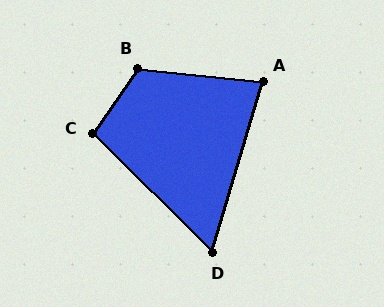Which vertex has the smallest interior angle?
D, at approximately 62 degrees.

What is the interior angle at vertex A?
Approximately 80 degrees (acute).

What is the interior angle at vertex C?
Approximately 100 degrees (obtuse).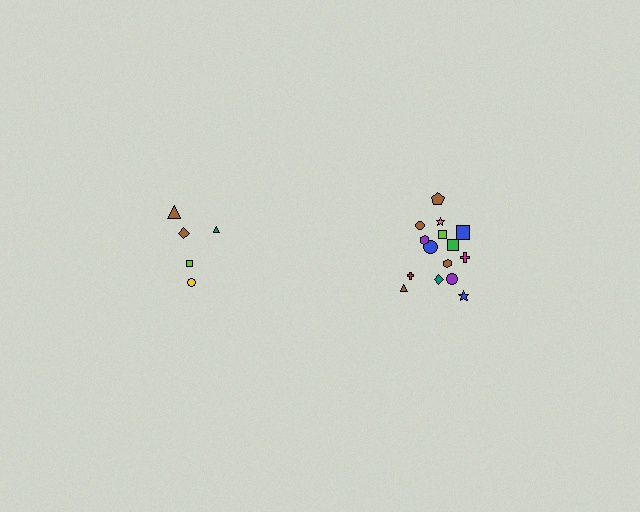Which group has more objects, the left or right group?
The right group.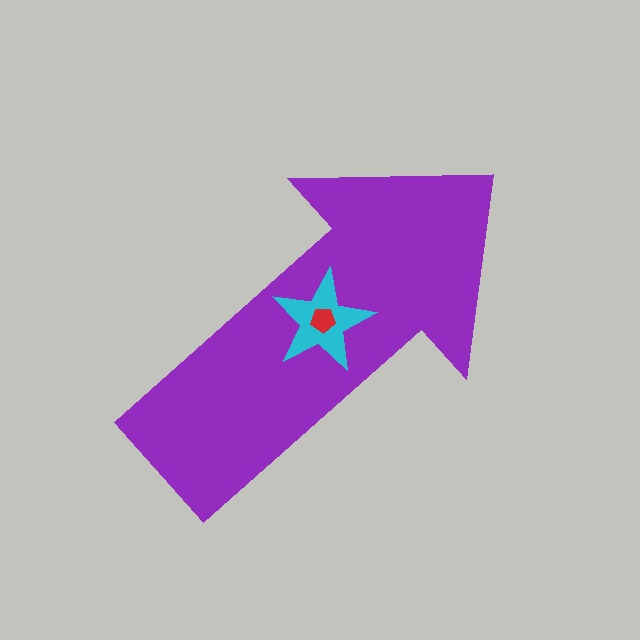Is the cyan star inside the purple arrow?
Yes.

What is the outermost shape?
The purple arrow.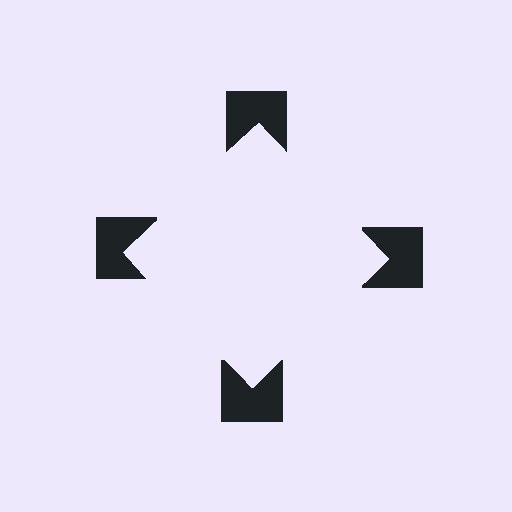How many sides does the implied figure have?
4 sides.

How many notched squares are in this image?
There are 4 — one at each vertex of the illusory square.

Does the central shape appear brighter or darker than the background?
It typically appears slightly brighter than the background, even though no actual brightness change is drawn.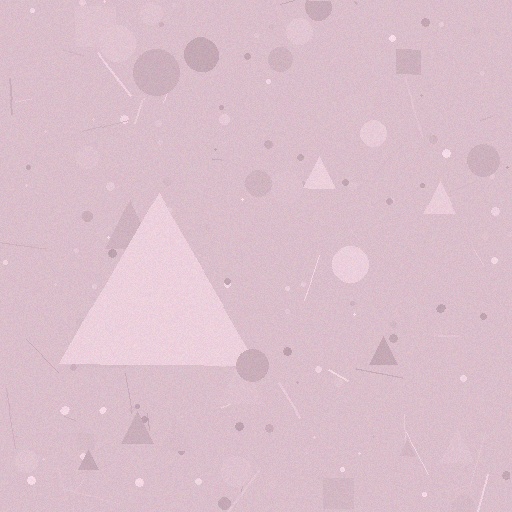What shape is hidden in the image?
A triangle is hidden in the image.